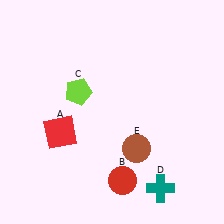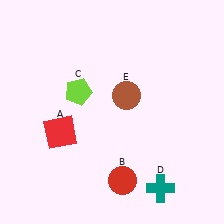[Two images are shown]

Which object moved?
The brown circle (E) moved up.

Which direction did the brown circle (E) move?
The brown circle (E) moved up.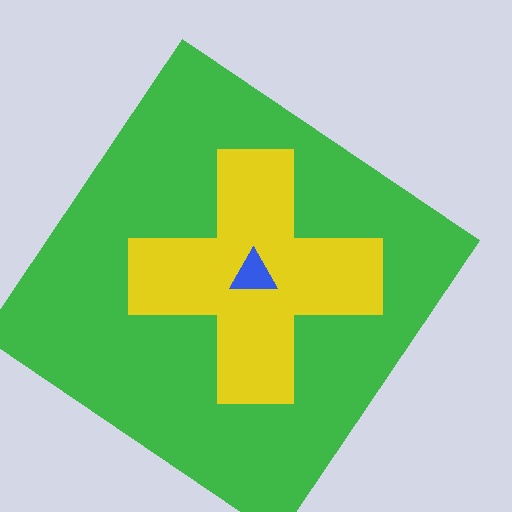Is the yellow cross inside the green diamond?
Yes.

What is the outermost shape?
The green diamond.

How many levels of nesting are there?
3.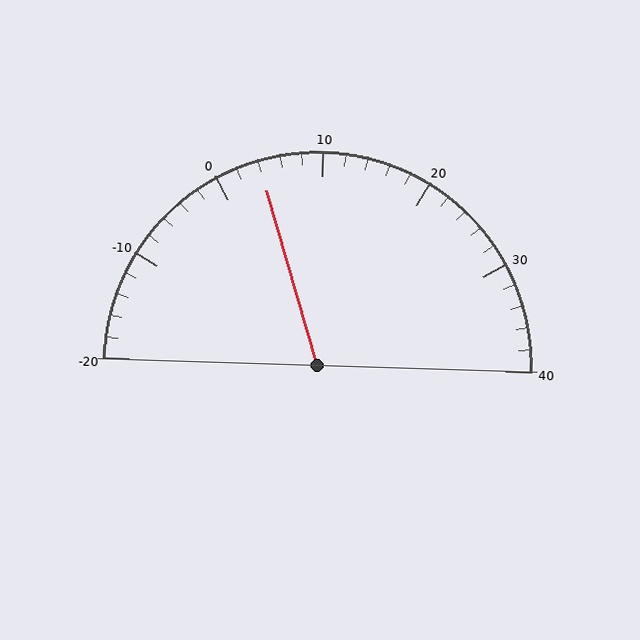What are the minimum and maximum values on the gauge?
The gauge ranges from -20 to 40.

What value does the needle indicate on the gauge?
The needle indicates approximately 4.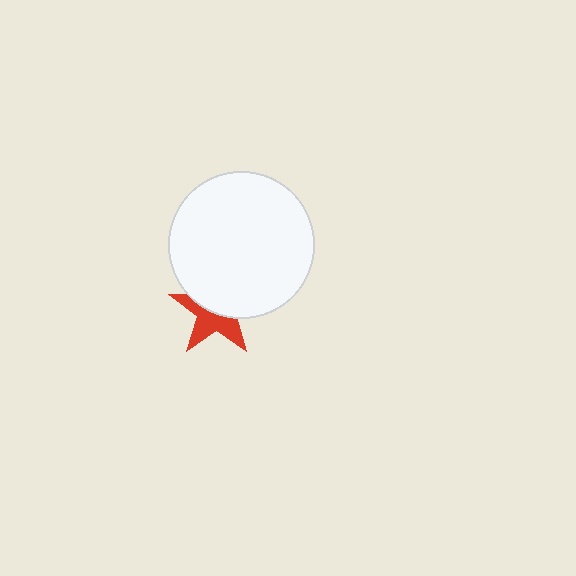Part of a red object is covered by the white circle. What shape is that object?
It is a star.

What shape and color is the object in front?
The object in front is a white circle.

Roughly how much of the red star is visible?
About half of it is visible (roughly 49%).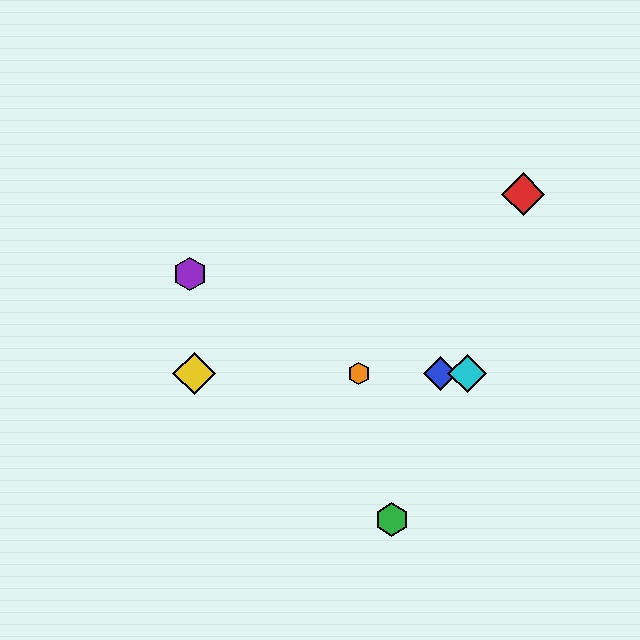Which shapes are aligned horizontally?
The blue diamond, the yellow diamond, the orange hexagon, the cyan diamond are aligned horizontally.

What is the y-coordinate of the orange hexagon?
The orange hexagon is at y≈374.